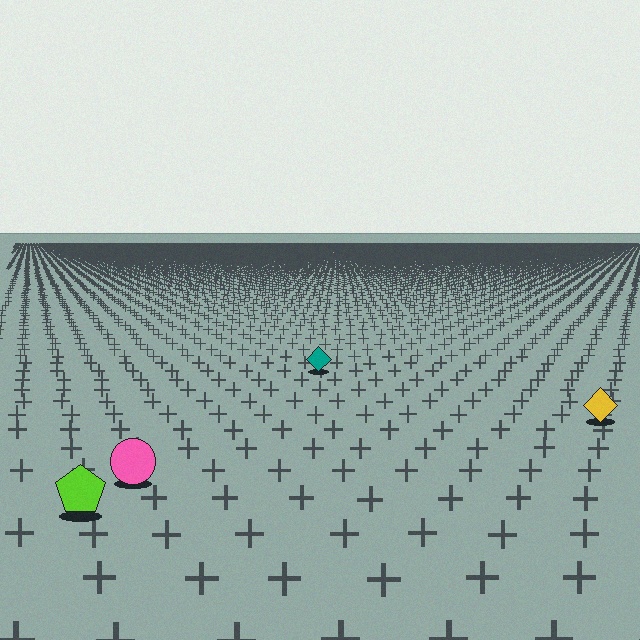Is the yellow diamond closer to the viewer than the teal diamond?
Yes. The yellow diamond is closer — you can tell from the texture gradient: the ground texture is coarser near it.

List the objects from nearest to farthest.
From nearest to farthest: the lime pentagon, the pink circle, the yellow diamond, the teal diamond.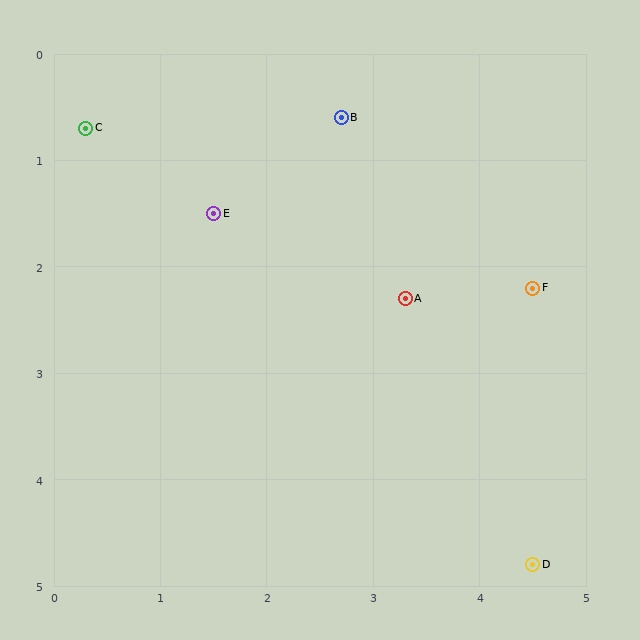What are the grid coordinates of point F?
Point F is at approximately (4.5, 2.2).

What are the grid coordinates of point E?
Point E is at approximately (1.5, 1.5).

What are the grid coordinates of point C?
Point C is at approximately (0.3, 0.7).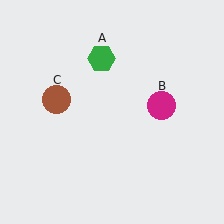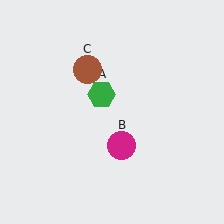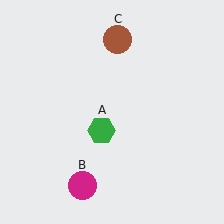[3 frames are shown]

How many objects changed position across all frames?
3 objects changed position: green hexagon (object A), magenta circle (object B), brown circle (object C).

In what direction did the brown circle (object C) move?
The brown circle (object C) moved up and to the right.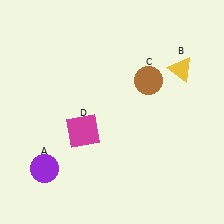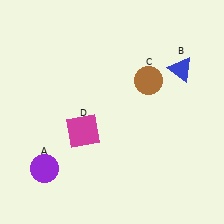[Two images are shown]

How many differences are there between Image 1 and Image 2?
There is 1 difference between the two images.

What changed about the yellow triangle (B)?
In Image 1, B is yellow. In Image 2, it changed to blue.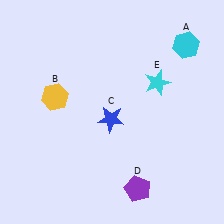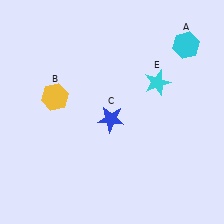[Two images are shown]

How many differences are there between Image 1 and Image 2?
There is 1 difference between the two images.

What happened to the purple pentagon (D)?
The purple pentagon (D) was removed in Image 2. It was in the bottom-right area of Image 1.